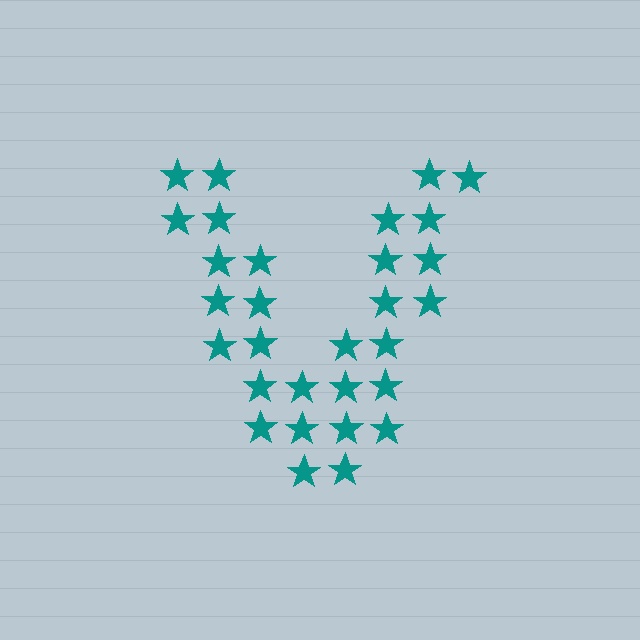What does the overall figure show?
The overall figure shows the letter V.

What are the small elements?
The small elements are stars.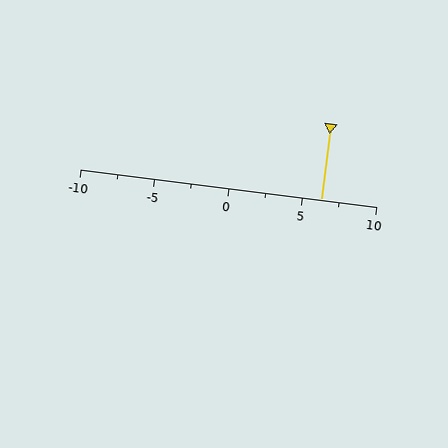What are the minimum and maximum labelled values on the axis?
The axis runs from -10 to 10.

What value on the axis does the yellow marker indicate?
The marker indicates approximately 6.2.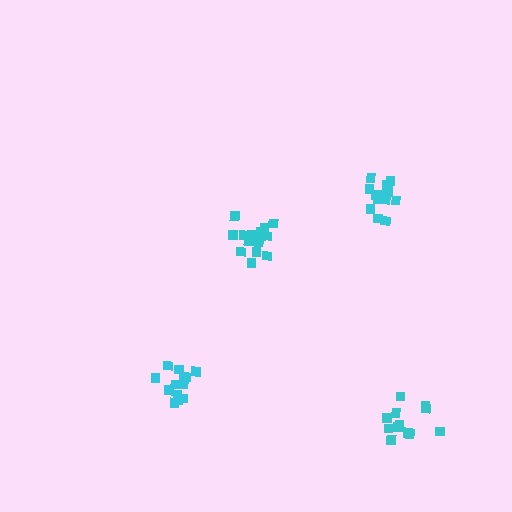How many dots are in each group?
Group 1: 15 dots, Group 2: 16 dots, Group 3: 14 dots, Group 4: 13 dots (58 total).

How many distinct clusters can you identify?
There are 4 distinct clusters.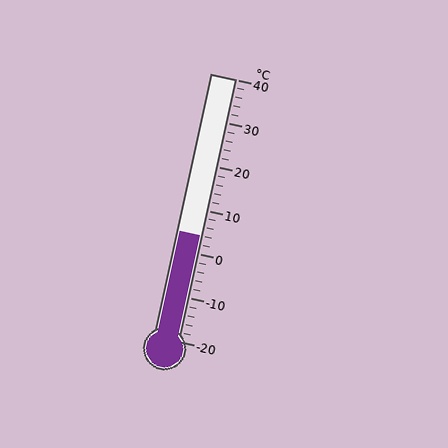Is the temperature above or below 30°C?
The temperature is below 30°C.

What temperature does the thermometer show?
The thermometer shows approximately 4°C.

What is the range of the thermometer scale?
The thermometer scale ranges from -20°C to 40°C.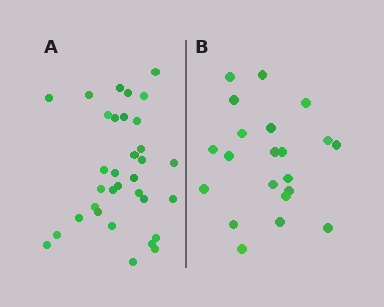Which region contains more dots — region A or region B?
Region A (the left region) has more dots.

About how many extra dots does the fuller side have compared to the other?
Region A has roughly 12 or so more dots than region B.